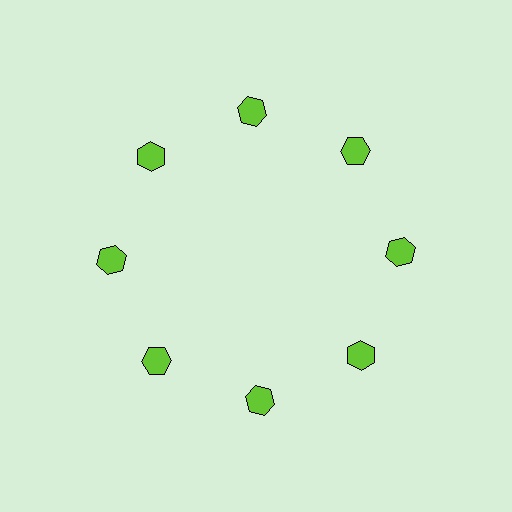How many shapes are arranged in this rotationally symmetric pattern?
There are 8 shapes, arranged in 8 groups of 1.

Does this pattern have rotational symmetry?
Yes, this pattern has 8-fold rotational symmetry. It looks the same after rotating 45 degrees around the center.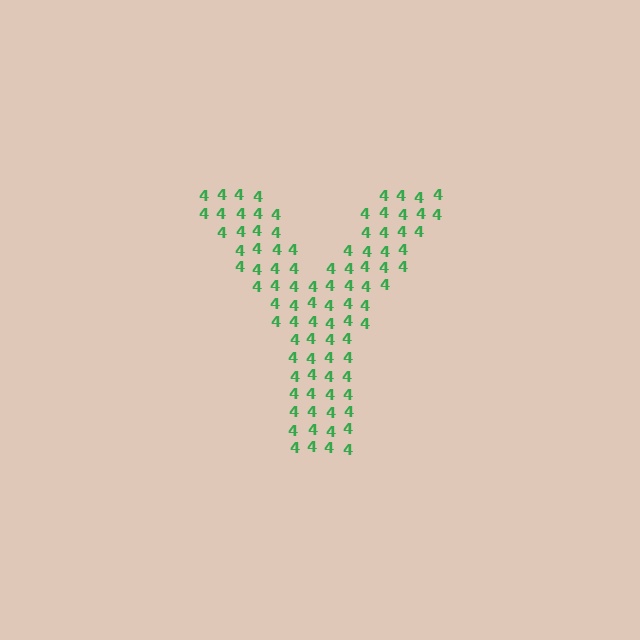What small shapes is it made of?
It is made of small digit 4's.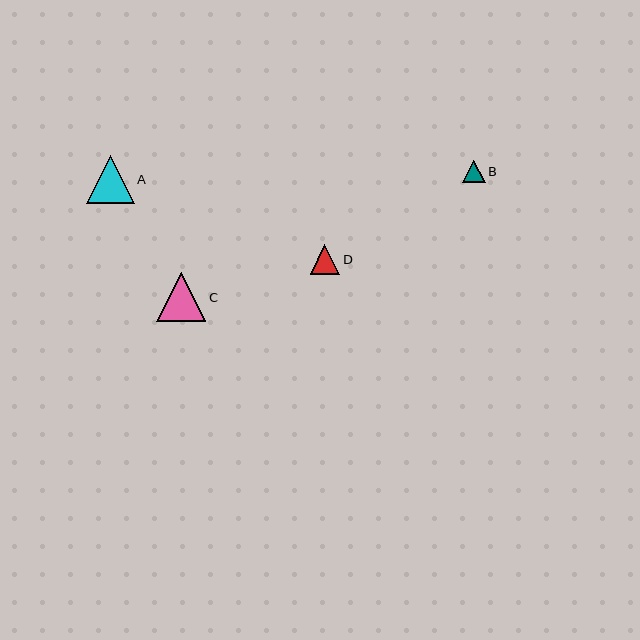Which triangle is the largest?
Triangle C is the largest with a size of approximately 49 pixels.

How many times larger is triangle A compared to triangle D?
Triangle A is approximately 1.6 times the size of triangle D.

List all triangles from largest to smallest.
From largest to smallest: C, A, D, B.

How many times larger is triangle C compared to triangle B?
Triangle C is approximately 2.2 times the size of triangle B.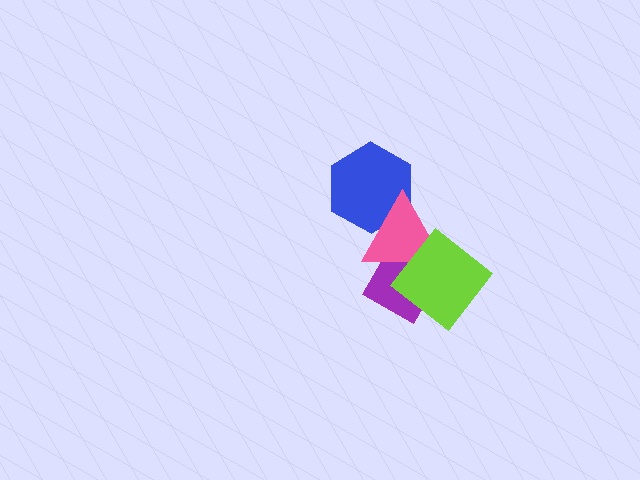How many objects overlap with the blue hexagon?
1 object overlaps with the blue hexagon.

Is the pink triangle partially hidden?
Yes, it is partially covered by another shape.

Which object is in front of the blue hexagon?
The pink triangle is in front of the blue hexagon.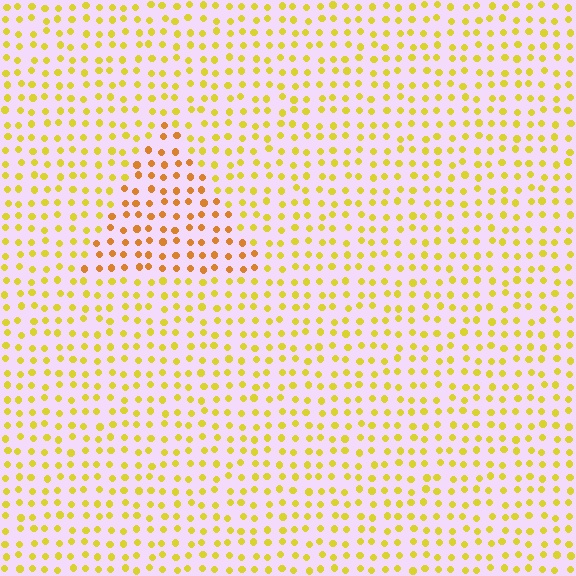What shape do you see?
I see a triangle.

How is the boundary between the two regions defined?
The boundary is defined purely by a slight shift in hue (about 29 degrees). Spacing, size, and orientation are identical on both sides.